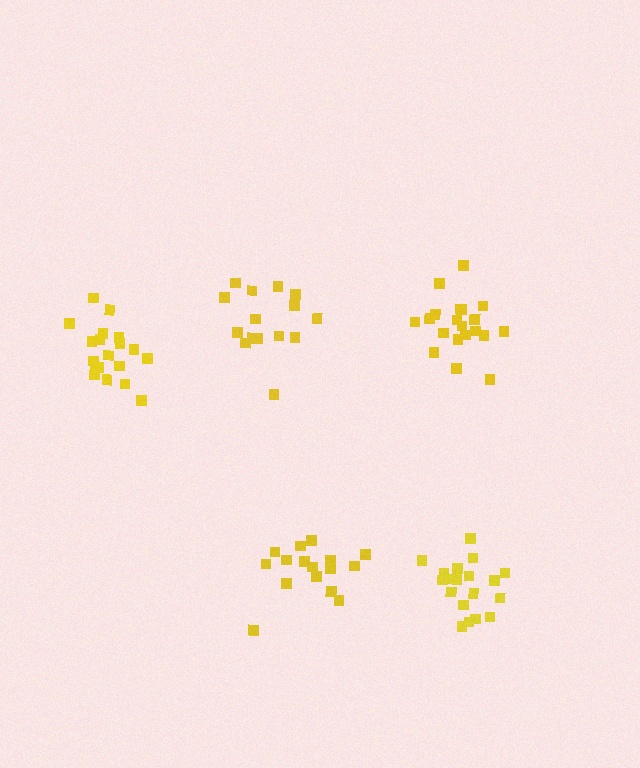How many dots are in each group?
Group 1: 16 dots, Group 2: 20 dots, Group 3: 15 dots, Group 4: 20 dots, Group 5: 19 dots (90 total).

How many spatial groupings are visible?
There are 5 spatial groupings.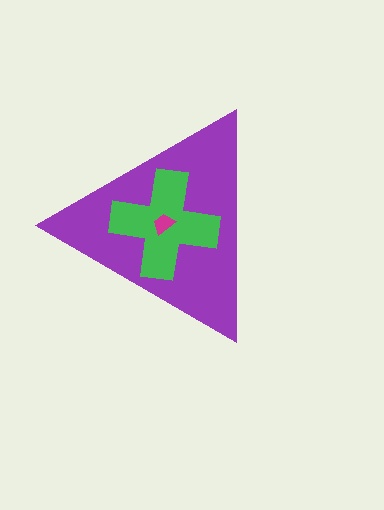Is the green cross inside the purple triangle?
Yes.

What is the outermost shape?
The purple triangle.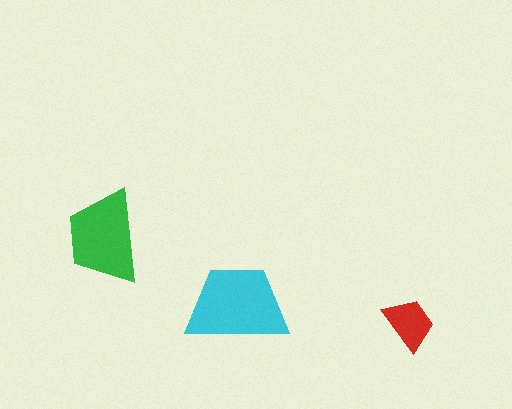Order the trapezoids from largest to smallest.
the cyan one, the green one, the red one.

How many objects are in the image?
There are 3 objects in the image.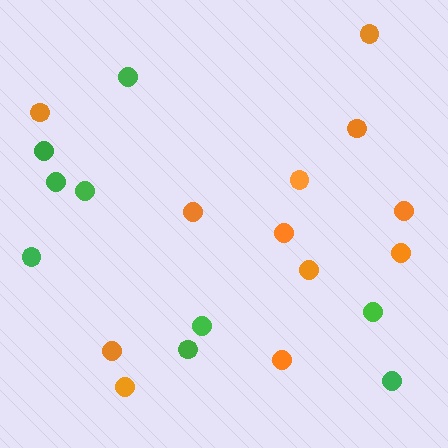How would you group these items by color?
There are 2 groups: one group of green circles (9) and one group of orange circles (12).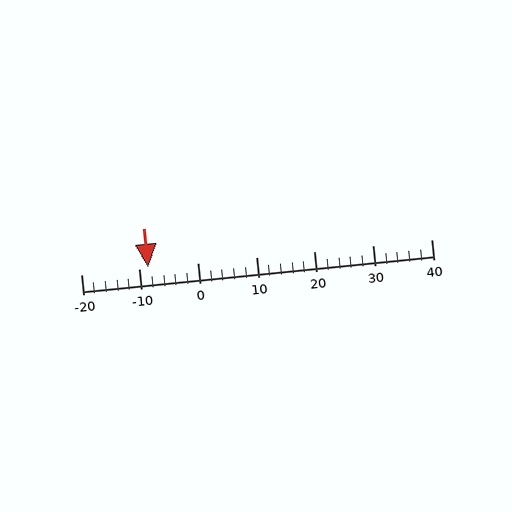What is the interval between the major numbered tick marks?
The major tick marks are spaced 10 units apart.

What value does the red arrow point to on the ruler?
The red arrow points to approximately -8.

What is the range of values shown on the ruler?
The ruler shows values from -20 to 40.